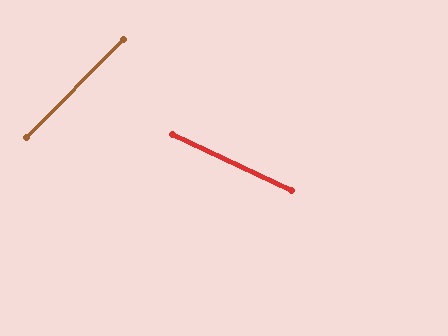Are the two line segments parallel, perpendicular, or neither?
Neither parallel nor perpendicular — they differ by about 70°.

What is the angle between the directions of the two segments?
Approximately 70 degrees.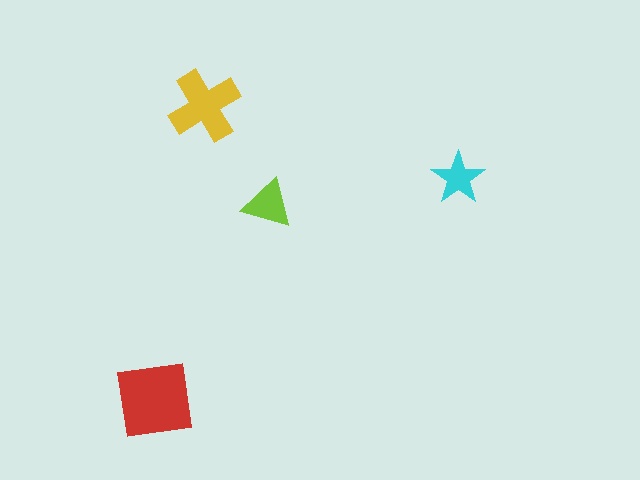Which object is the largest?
The red square.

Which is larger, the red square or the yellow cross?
The red square.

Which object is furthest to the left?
The red square is leftmost.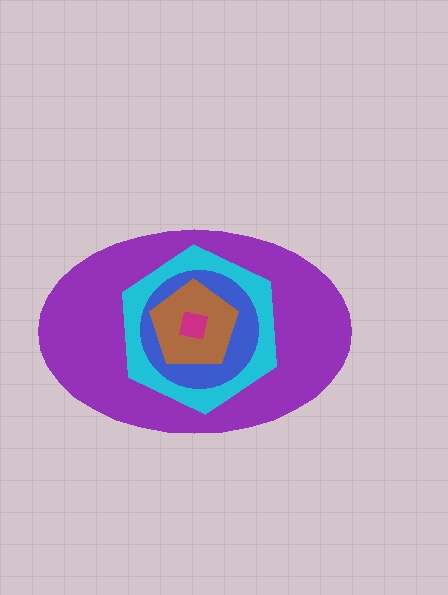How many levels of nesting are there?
5.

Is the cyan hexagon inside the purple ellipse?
Yes.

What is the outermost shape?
The purple ellipse.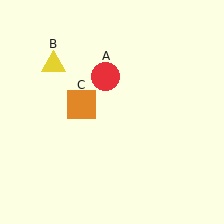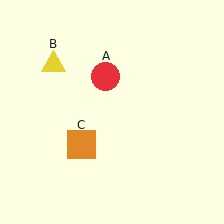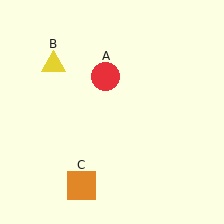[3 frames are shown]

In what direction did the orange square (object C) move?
The orange square (object C) moved down.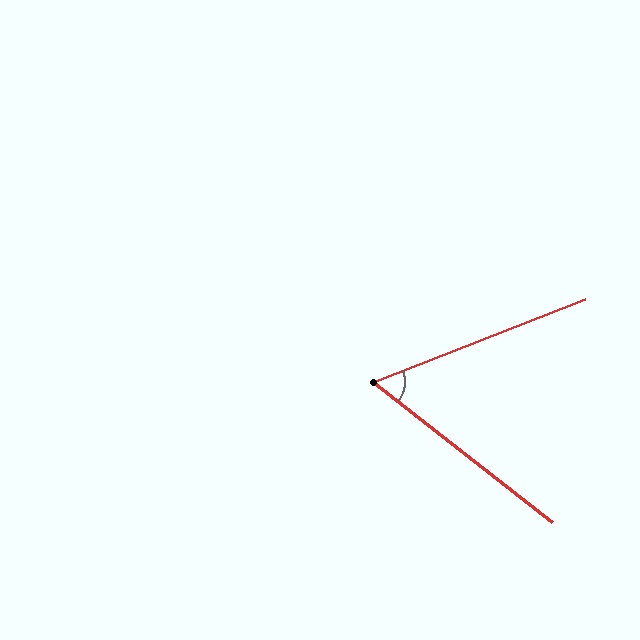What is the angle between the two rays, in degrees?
Approximately 60 degrees.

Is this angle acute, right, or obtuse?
It is acute.